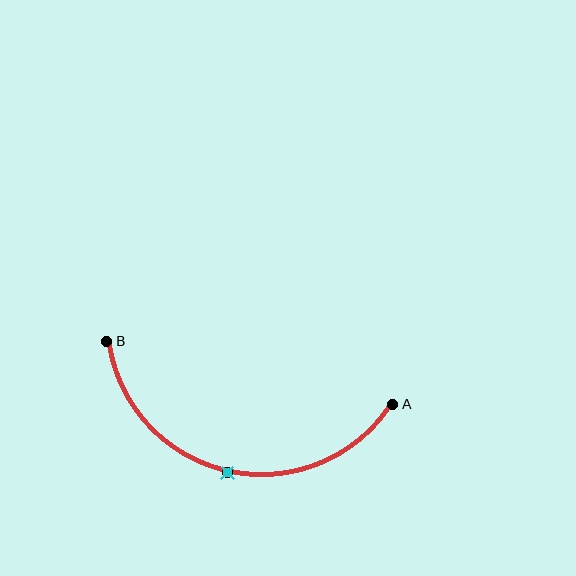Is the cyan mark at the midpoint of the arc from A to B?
Yes. The cyan mark lies on the arc at equal arc-length from both A and B — it is the arc midpoint.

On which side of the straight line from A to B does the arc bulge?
The arc bulges below the straight line connecting A and B.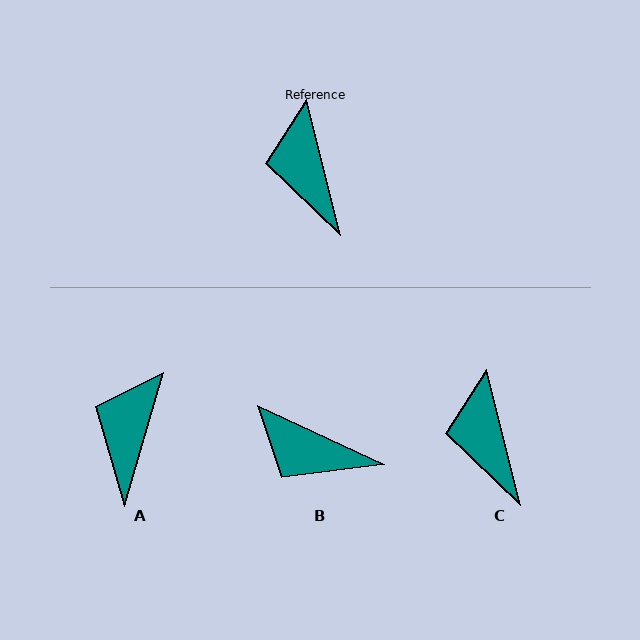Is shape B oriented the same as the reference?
No, it is off by about 51 degrees.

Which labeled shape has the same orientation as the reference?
C.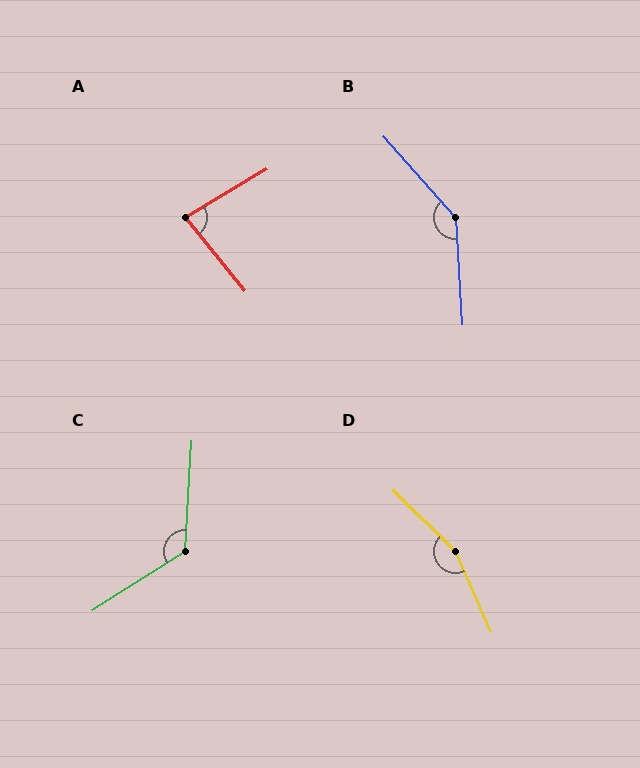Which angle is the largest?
D, at approximately 158 degrees.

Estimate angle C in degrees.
Approximately 126 degrees.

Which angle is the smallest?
A, at approximately 81 degrees.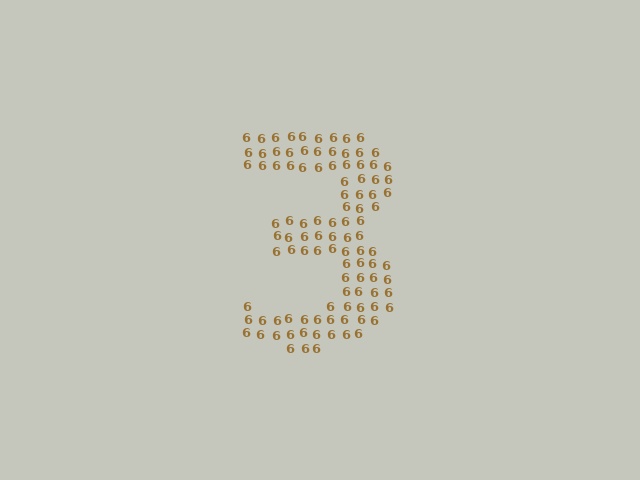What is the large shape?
The large shape is the digit 3.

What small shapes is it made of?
It is made of small digit 6's.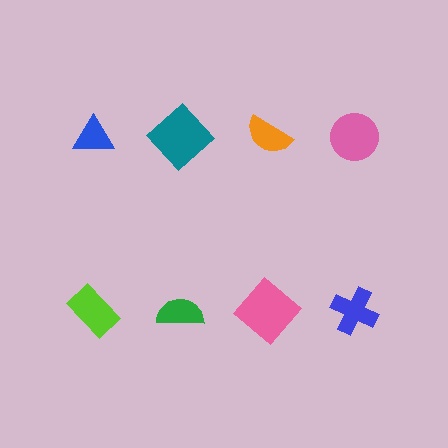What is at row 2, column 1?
A lime rectangle.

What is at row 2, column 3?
A pink diamond.